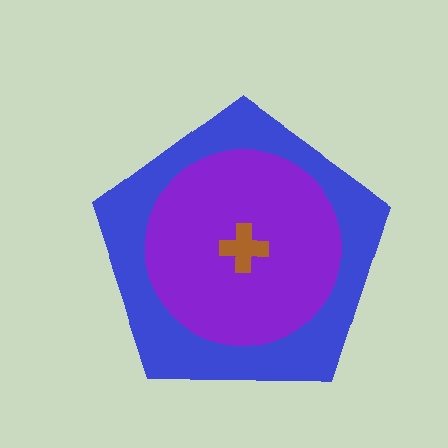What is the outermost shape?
The blue pentagon.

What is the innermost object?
The brown cross.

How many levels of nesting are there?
3.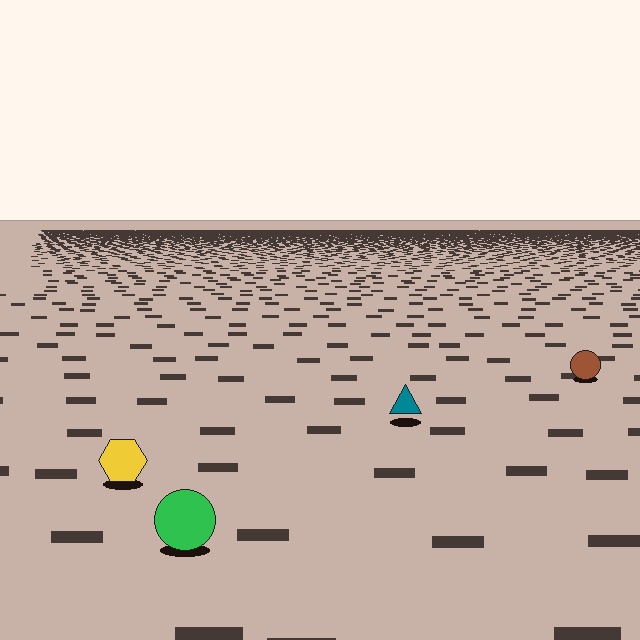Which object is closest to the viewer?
The green circle is closest. The texture marks near it are larger and more spread out.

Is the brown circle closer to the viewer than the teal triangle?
No. The teal triangle is closer — you can tell from the texture gradient: the ground texture is coarser near it.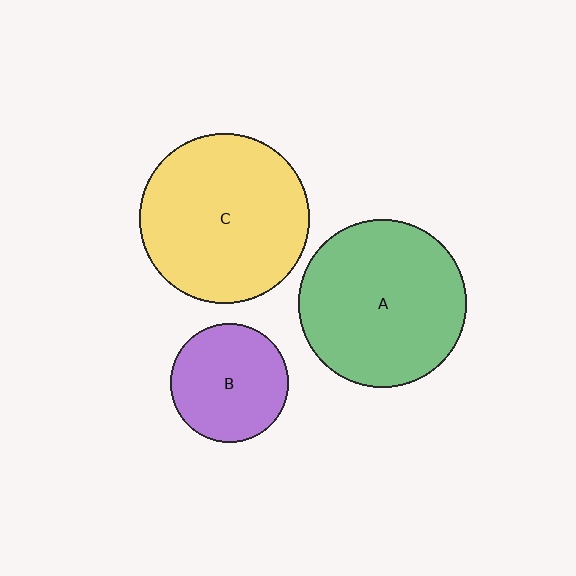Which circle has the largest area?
Circle C (yellow).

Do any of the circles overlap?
No, none of the circles overlap.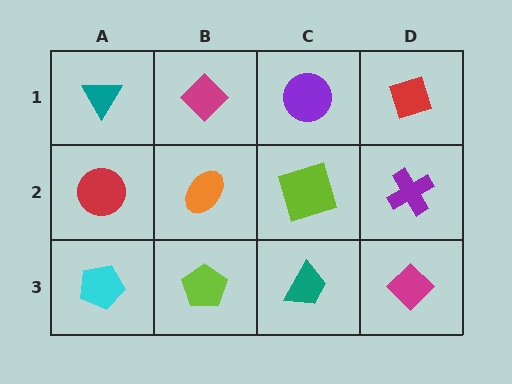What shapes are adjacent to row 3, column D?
A purple cross (row 2, column D), a teal trapezoid (row 3, column C).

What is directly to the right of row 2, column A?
An orange ellipse.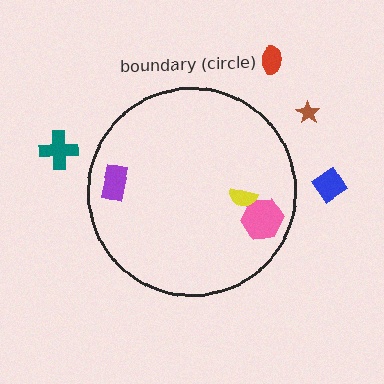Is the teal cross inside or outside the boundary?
Outside.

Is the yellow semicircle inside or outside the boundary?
Inside.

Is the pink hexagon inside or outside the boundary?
Inside.